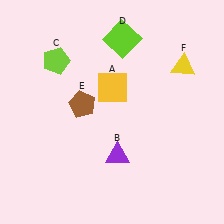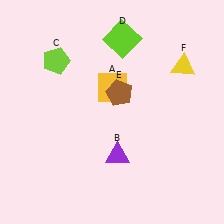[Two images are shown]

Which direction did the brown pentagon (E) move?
The brown pentagon (E) moved right.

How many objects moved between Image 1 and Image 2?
1 object moved between the two images.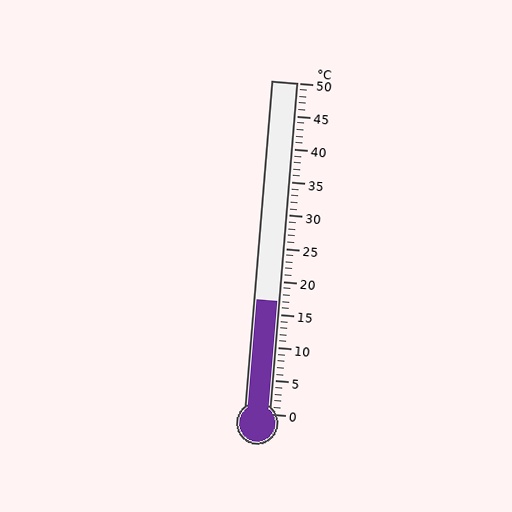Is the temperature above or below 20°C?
The temperature is below 20°C.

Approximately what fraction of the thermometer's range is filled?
The thermometer is filled to approximately 35% of its range.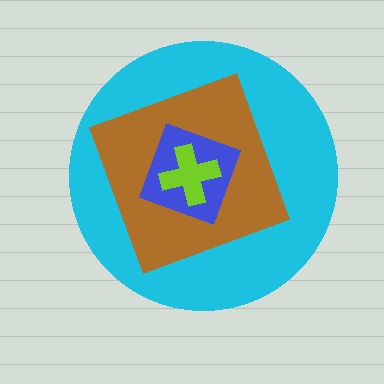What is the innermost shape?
The lime cross.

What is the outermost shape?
The cyan circle.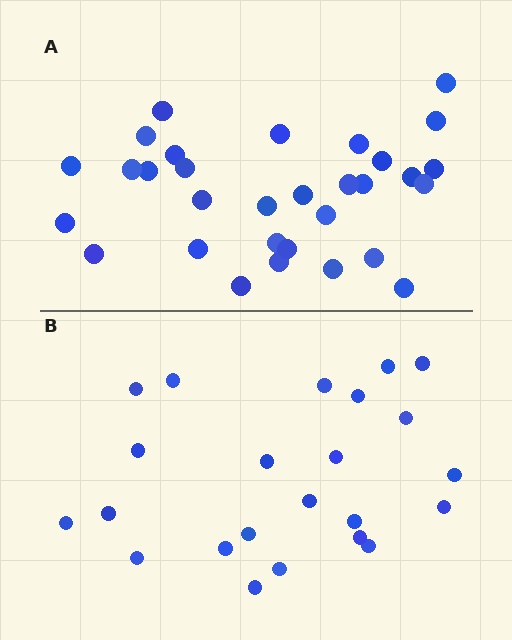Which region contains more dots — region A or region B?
Region A (the top region) has more dots.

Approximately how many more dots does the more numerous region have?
Region A has roughly 8 or so more dots than region B.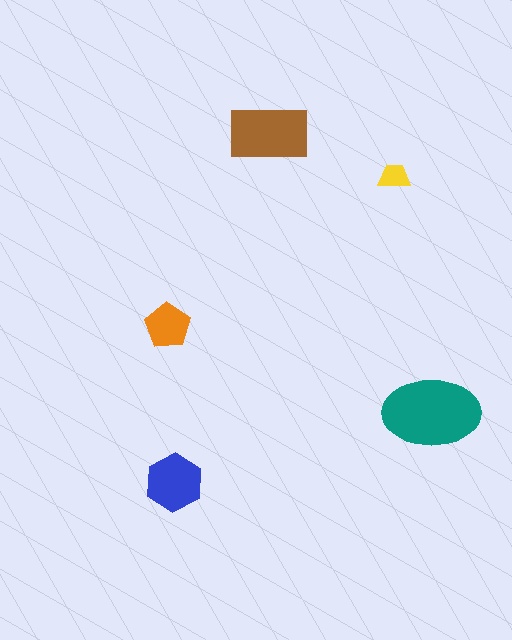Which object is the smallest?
The yellow trapezoid.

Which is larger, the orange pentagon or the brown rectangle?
The brown rectangle.